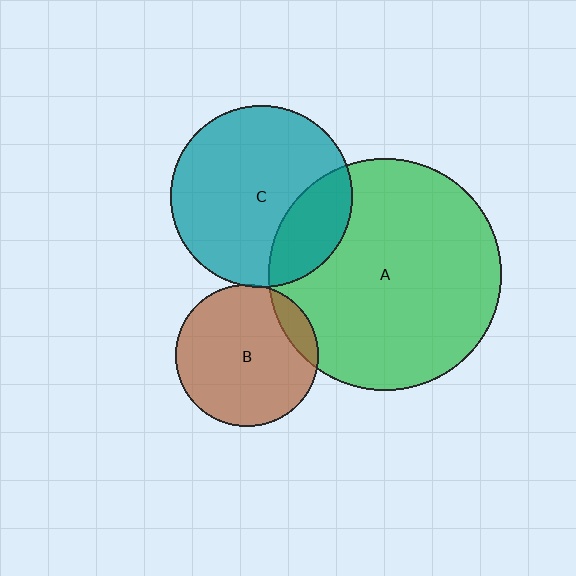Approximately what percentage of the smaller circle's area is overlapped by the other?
Approximately 10%.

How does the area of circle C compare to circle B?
Approximately 1.6 times.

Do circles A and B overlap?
Yes.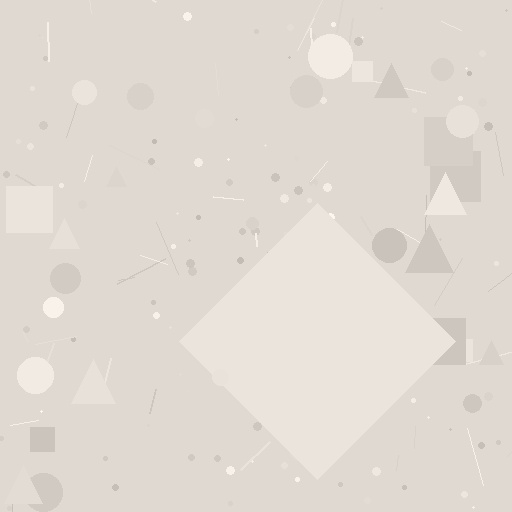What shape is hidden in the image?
A diamond is hidden in the image.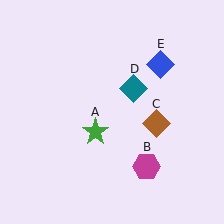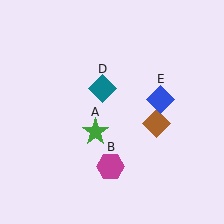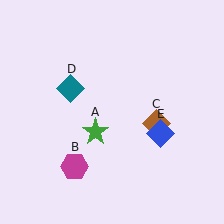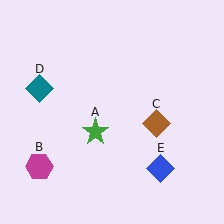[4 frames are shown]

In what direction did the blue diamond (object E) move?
The blue diamond (object E) moved down.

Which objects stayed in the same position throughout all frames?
Green star (object A) and brown diamond (object C) remained stationary.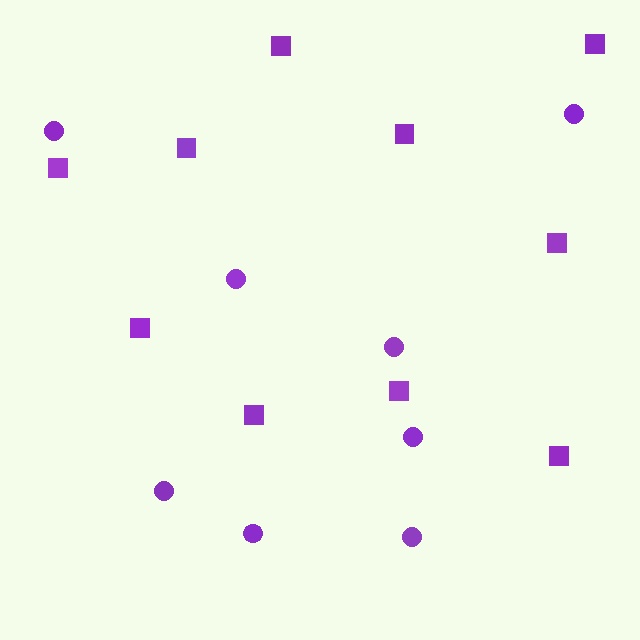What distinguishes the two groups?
There are 2 groups: one group of circles (8) and one group of squares (10).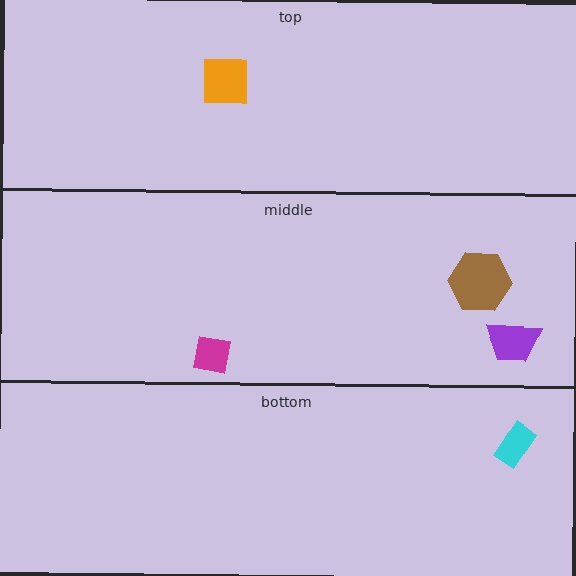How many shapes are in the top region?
1.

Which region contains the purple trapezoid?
The middle region.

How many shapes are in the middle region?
3.